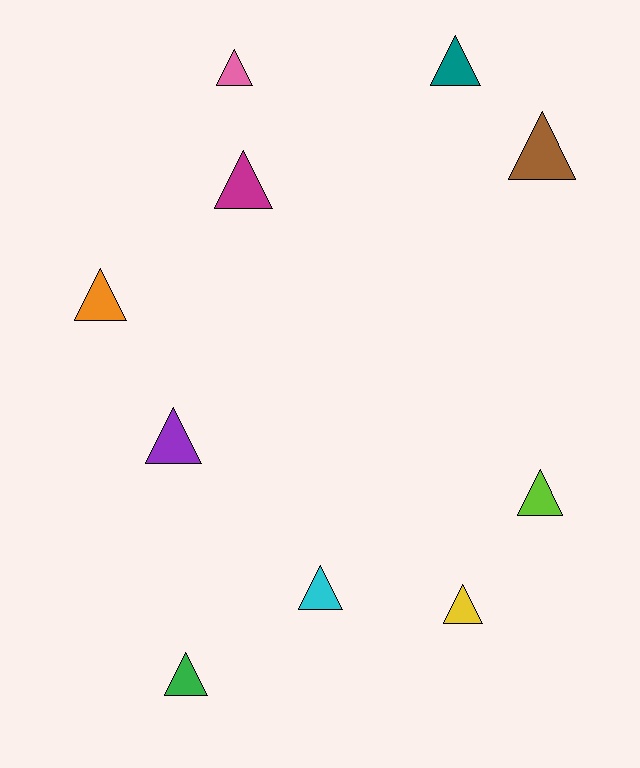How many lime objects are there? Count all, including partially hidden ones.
There is 1 lime object.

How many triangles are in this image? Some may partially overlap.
There are 10 triangles.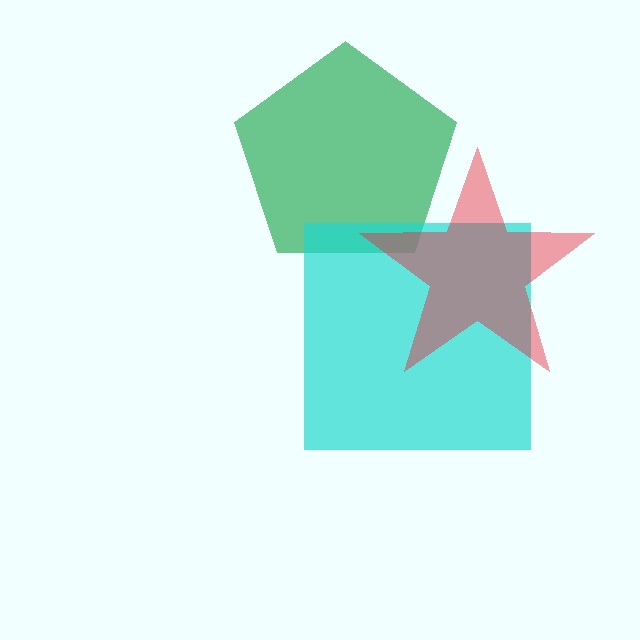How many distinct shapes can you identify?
There are 3 distinct shapes: a green pentagon, a cyan square, a red star.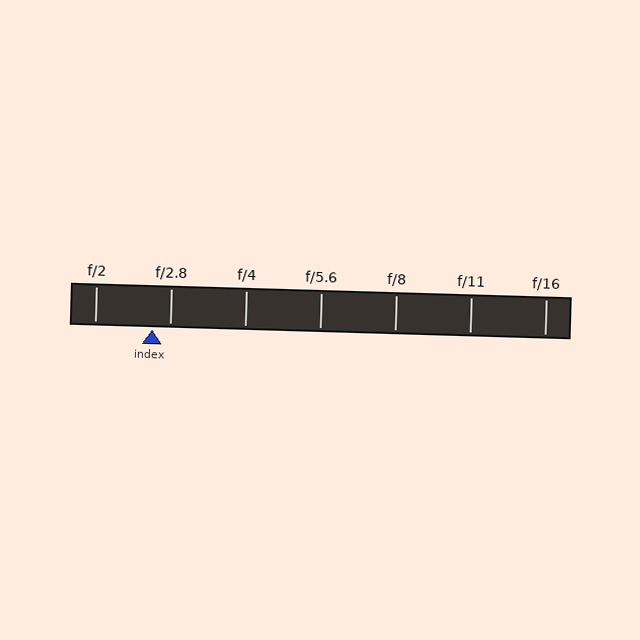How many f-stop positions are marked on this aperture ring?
There are 7 f-stop positions marked.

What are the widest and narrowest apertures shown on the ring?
The widest aperture shown is f/2 and the narrowest is f/16.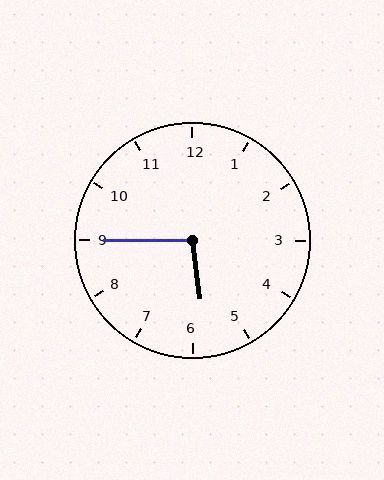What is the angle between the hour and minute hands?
Approximately 98 degrees.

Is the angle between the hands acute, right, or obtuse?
It is obtuse.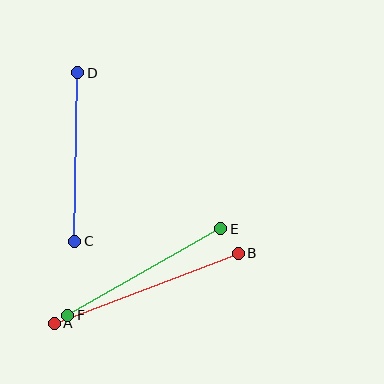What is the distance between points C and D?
The distance is approximately 169 pixels.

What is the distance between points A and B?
The distance is approximately 197 pixels.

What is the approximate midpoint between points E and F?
The midpoint is at approximately (144, 272) pixels.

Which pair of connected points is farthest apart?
Points A and B are farthest apart.